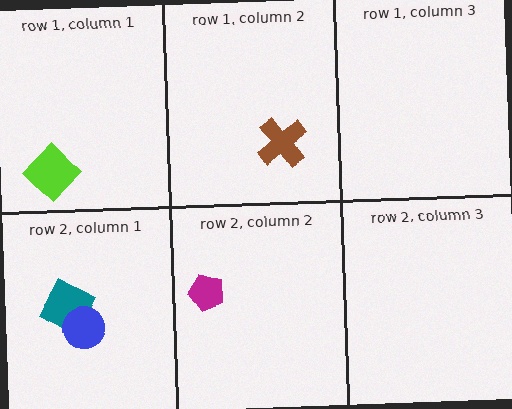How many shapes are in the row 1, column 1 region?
1.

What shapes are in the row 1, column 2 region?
The brown cross.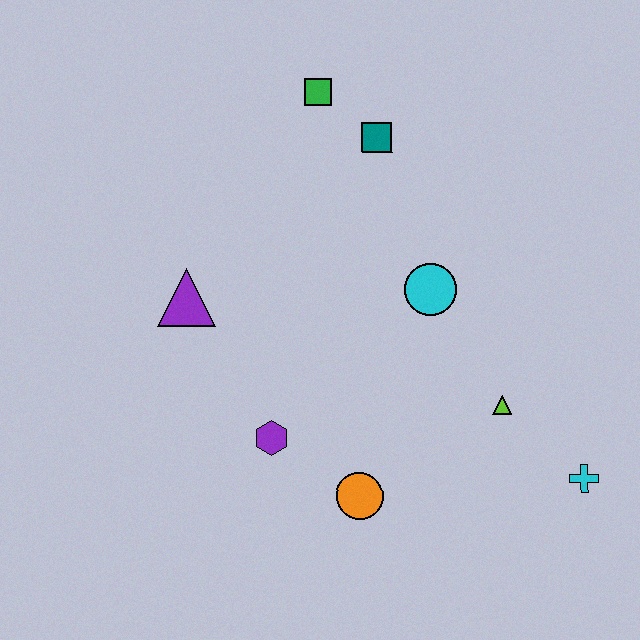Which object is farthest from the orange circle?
The green square is farthest from the orange circle.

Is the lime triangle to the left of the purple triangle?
No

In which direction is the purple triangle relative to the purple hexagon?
The purple triangle is above the purple hexagon.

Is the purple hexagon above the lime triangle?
No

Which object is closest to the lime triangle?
The cyan cross is closest to the lime triangle.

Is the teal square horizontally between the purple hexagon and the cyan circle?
Yes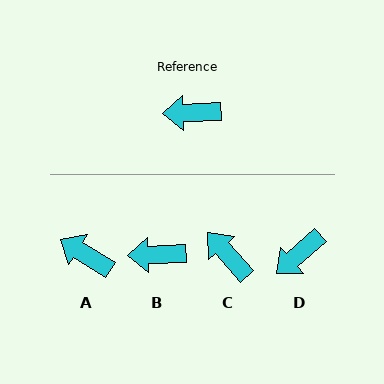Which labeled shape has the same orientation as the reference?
B.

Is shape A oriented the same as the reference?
No, it is off by about 34 degrees.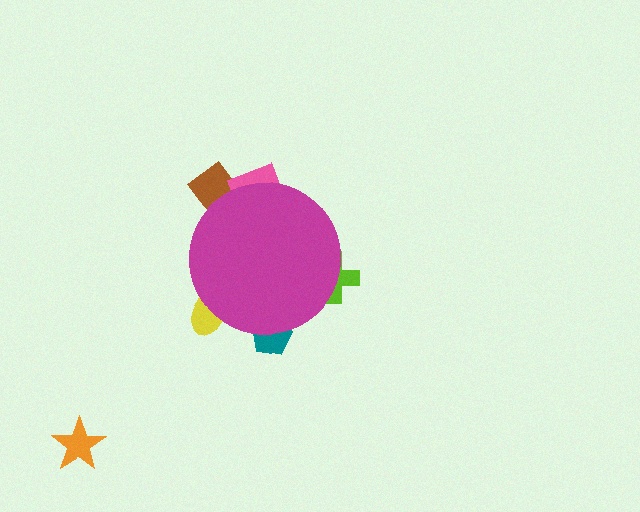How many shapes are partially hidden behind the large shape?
5 shapes are partially hidden.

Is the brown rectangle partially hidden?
Yes, the brown rectangle is partially hidden behind the magenta circle.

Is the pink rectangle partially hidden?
Yes, the pink rectangle is partially hidden behind the magenta circle.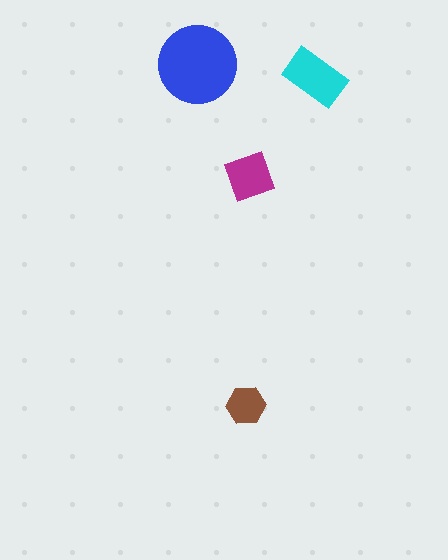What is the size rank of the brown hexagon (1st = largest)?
4th.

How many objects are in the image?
There are 4 objects in the image.